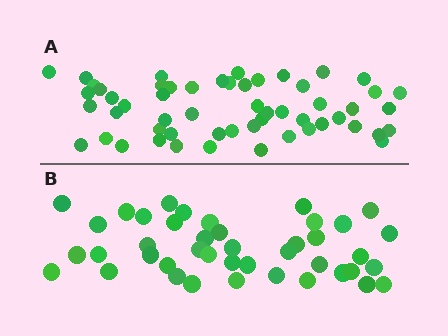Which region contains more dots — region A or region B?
Region A (the top region) has more dots.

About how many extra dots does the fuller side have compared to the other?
Region A has approximately 15 more dots than region B.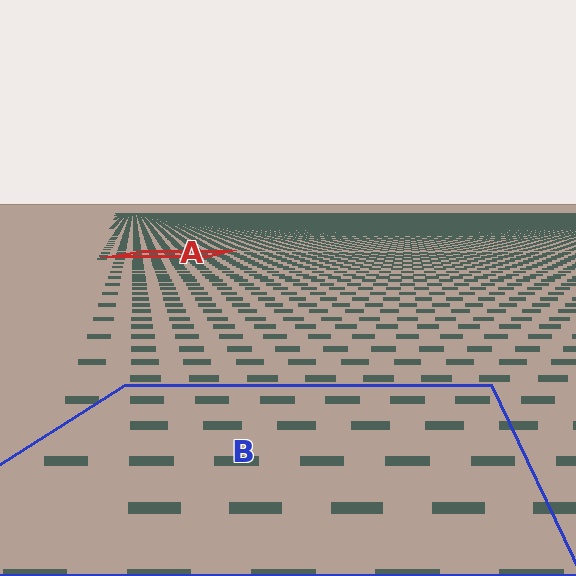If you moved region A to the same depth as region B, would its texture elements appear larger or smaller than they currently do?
They would appear larger. At a closer depth, the same texture elements are projected at a bigger on-screen size.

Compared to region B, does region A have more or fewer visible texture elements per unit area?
Region A has more texture elements per unit area — they are packed more densely because it is farther away.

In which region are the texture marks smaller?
The texture marks are smaller in region A, because it is farther away.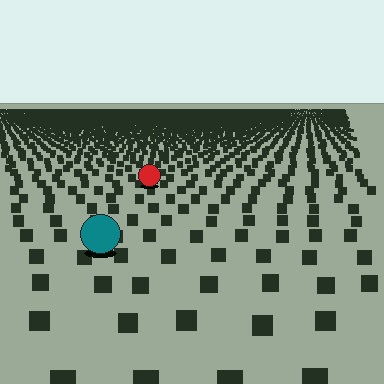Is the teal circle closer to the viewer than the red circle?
Yes. The teal circle is closer — you can tell from the texture gradient: the ground texture is coarser near it.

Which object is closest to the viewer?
The teal circle is closest. The texture marks near it are larger and more spread out.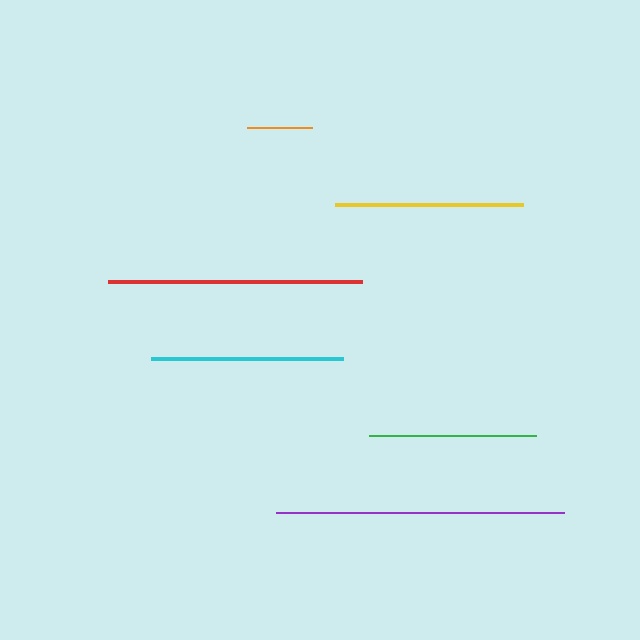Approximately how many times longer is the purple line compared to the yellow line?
The purple line is approximately 1.5 times the length of the yellow line.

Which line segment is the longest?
The purple line is the longest at approximately 288 pixels.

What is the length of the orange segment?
The orange segment is approximately 65 pixels long.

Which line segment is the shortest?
The orange line is the shortest at approximately 65 pixels.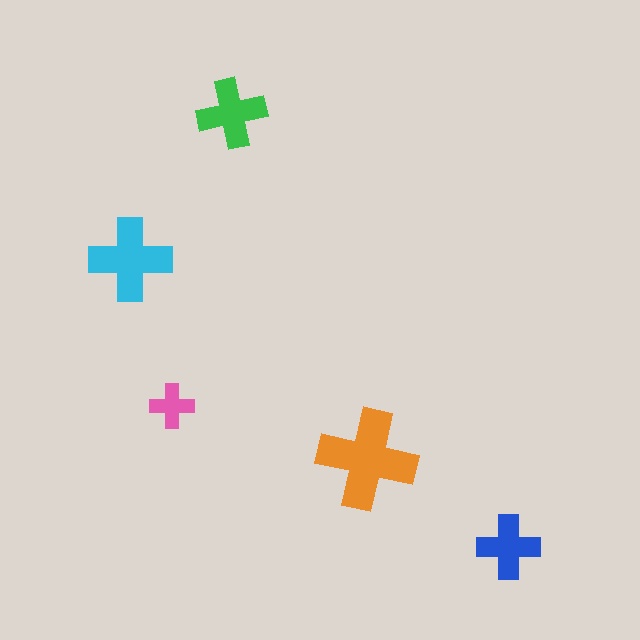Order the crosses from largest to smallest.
the orange one, the cyan one, the green one, the blue one, the pink one.